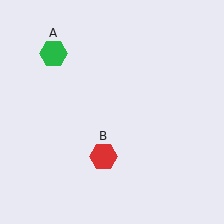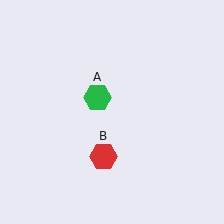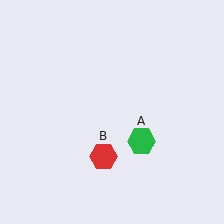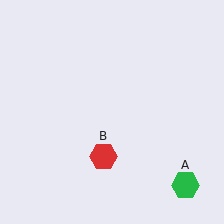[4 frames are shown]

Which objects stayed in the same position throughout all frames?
Red hexagon (object B) remained stationary.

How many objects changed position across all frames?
1 object changed position: green hexagon (object A).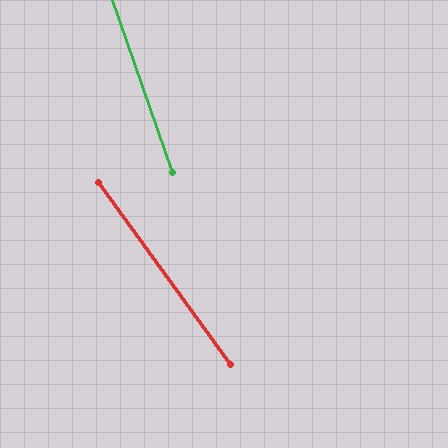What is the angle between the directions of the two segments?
Approximately 17 degrees.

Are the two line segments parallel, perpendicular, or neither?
Neither parallel nor perpendicular — they differ by about 17°.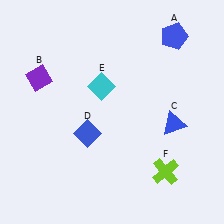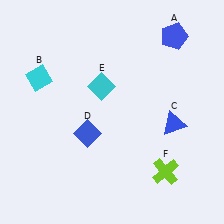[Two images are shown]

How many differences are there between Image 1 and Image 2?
There is 1 difference between the two images.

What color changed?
The diamond (B) changed from purple in Image 1 to cyan in Image 2.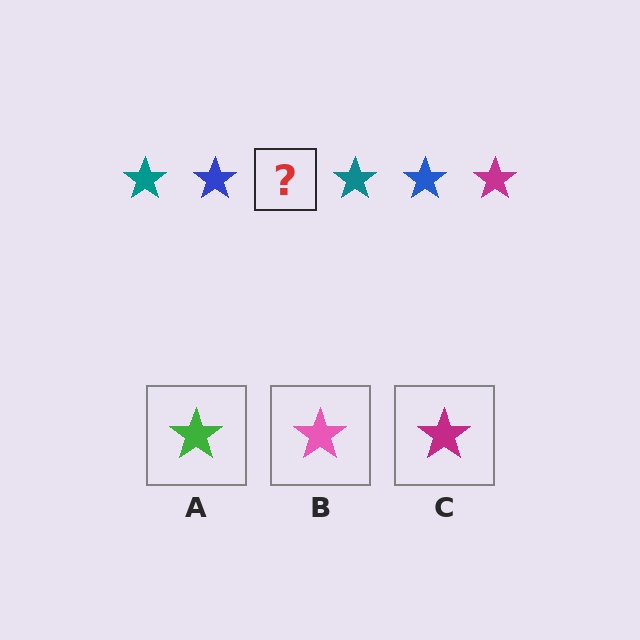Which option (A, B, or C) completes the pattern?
C.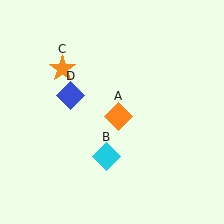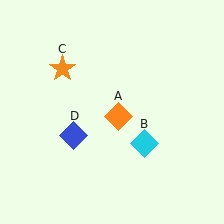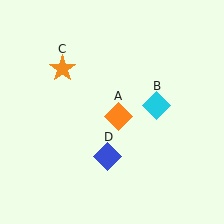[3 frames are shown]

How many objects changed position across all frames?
2 objects changed position: cyan diamond (object B), blue diamond (object D).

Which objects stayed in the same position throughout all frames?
Orange diamond (object A) and orange star (object C) remained stationary.